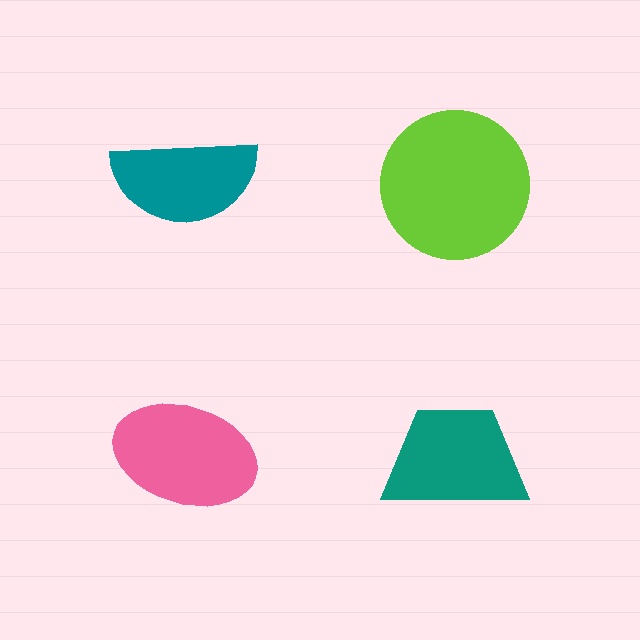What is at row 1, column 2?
A lime circle.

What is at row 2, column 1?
A pink ellipse.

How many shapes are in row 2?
2 shapes.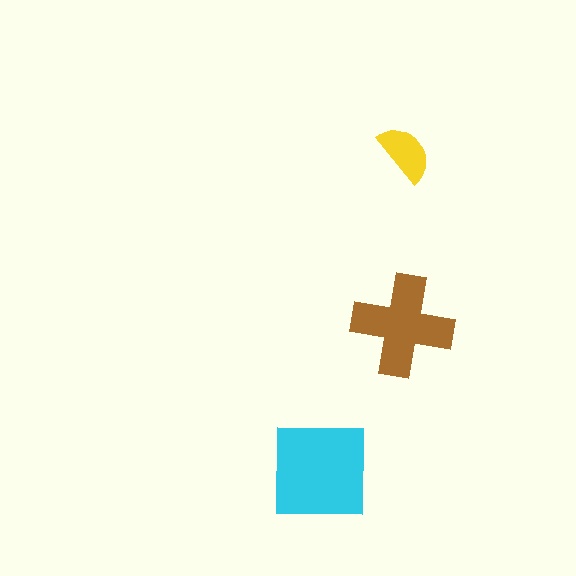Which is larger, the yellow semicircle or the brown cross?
The brown cross.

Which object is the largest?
The cyan square.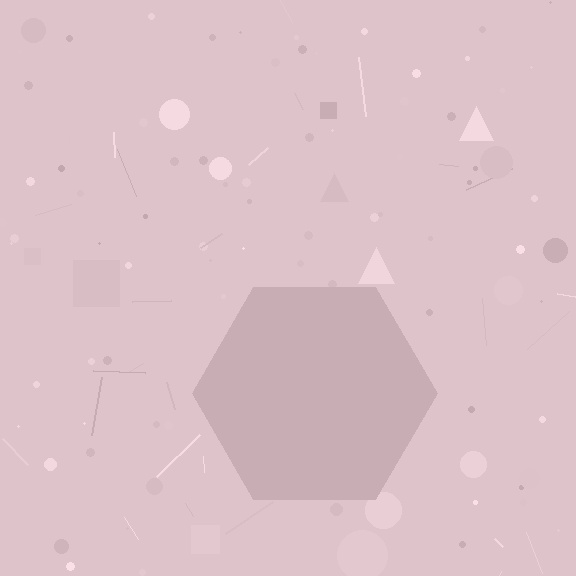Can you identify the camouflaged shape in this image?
The camouflaged shape is a hexagon.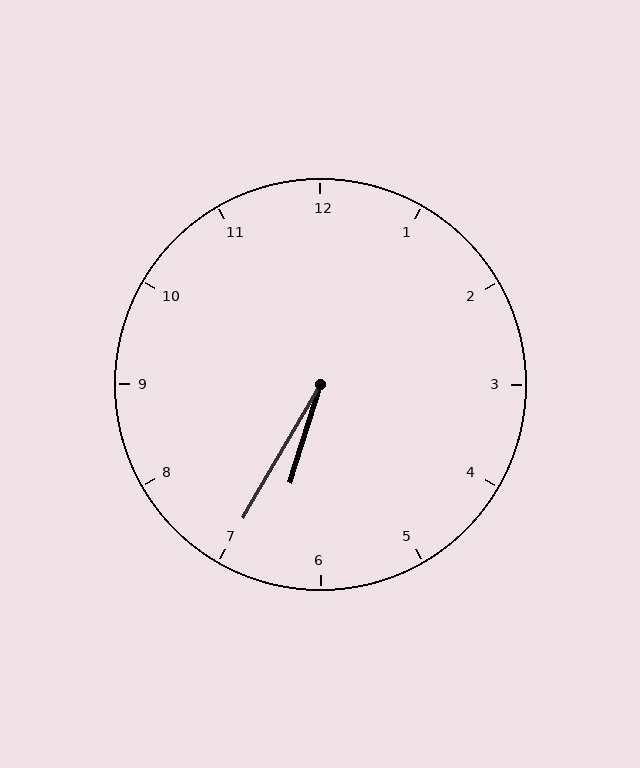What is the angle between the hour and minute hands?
Approximately 12 degrees.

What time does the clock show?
6:35.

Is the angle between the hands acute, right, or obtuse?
It is acute.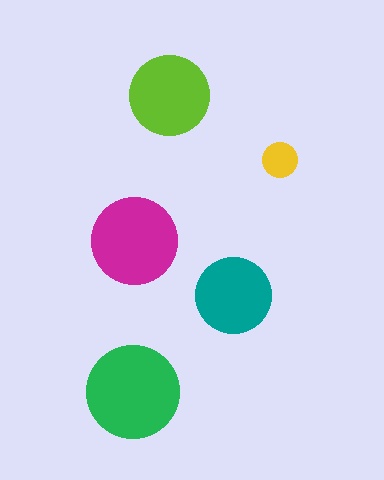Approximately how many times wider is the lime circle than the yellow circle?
About 2.5 times wider.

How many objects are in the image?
There are 5 objects in the image.